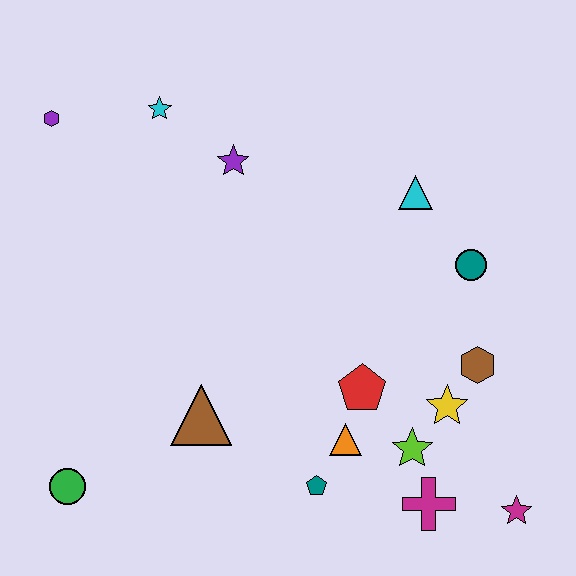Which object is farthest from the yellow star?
The purple hexagon is farthest from the yellow star.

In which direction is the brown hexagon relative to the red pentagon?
The brown hexagon is to the right of the red pentagon.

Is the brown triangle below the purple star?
Yes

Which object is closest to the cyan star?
The purple star is closest to the cyan star.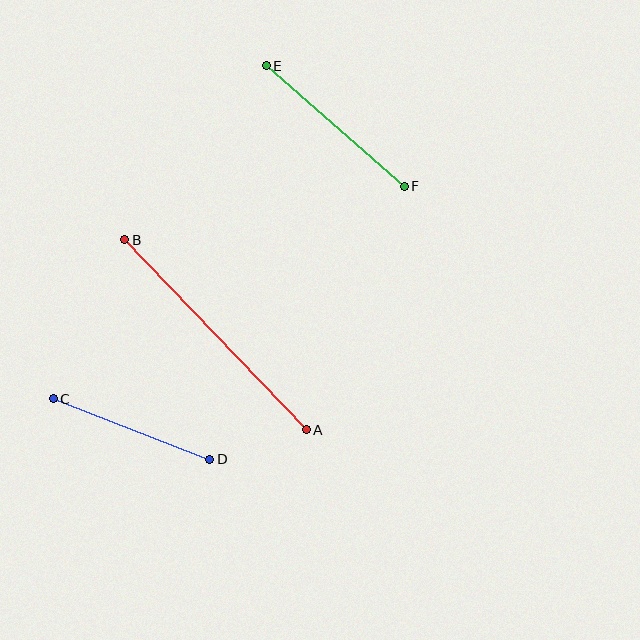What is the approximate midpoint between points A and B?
The midpoint is at approximately (216, 335) pixels.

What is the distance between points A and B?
The distance is approximately 263 pixels.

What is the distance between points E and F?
The distance is approximately 183 pixels.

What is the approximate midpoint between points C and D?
The midpoint is at approximately (131, 429) pixels.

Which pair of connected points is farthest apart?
Points A and B are farthest apart.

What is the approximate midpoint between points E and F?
The midpoint is at approximately (335, 126) pixels.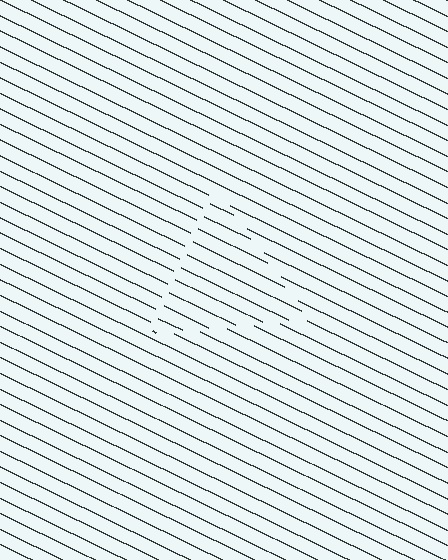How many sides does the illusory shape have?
3 sides — the line-ends trace a triangle.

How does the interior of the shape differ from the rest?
The interior of the shape contains the same grating, shifted by half a period — the contour is defined by the phase discontinuity where line-ends from the inner and outer gratings abut.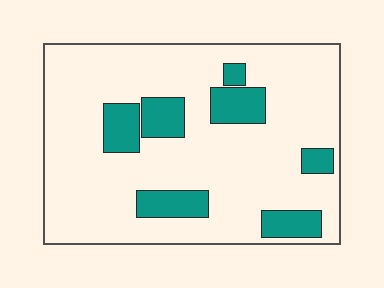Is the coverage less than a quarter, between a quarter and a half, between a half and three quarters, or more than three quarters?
Less than a quarter.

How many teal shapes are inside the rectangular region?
7.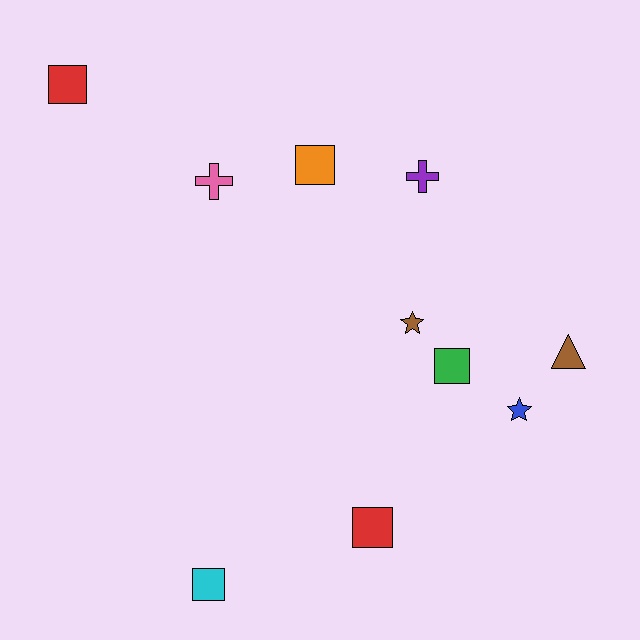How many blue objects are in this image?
There is 1 blue object.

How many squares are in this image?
There are 5 squares.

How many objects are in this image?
There are 10 objects.